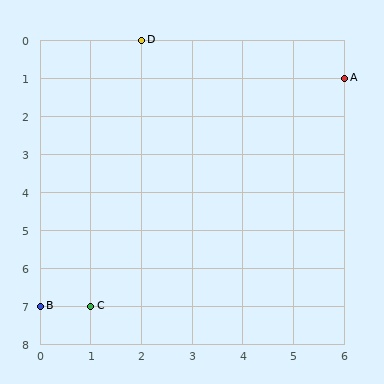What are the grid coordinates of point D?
Point D is at grid coordinates (2, 0).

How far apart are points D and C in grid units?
Points D and C are 1 column and 7 rows apart (about 7.1 grid units diagonally).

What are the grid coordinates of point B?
Point B is at grid coordinates (0, 7).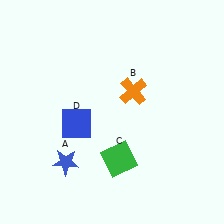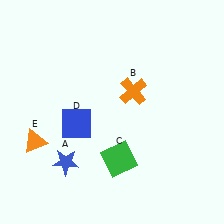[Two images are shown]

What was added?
An orange triangle (E) was added in Image 2.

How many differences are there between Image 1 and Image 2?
There is 1 difference between the two images.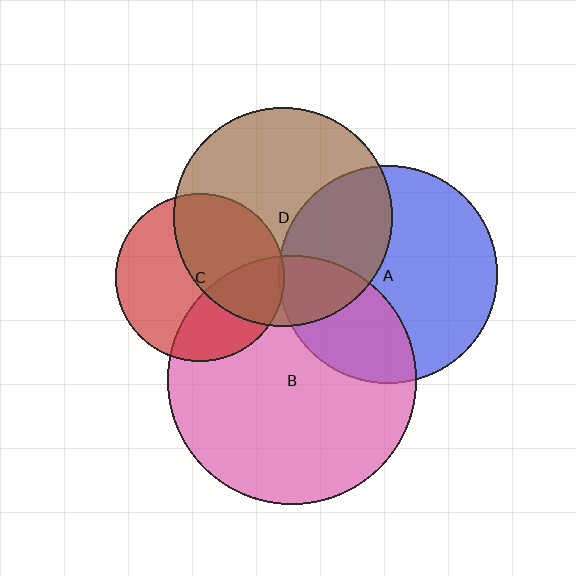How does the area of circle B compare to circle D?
Approximately 1.3 times.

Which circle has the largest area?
Circle B (pink).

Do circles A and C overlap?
Yes.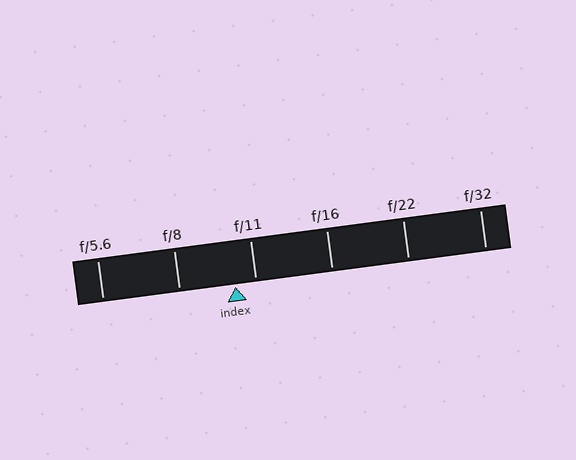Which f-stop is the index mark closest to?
The index mark is closest to f/11.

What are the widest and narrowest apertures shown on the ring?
The widest aperture shown is f/5.6 and the narrowest is f/32.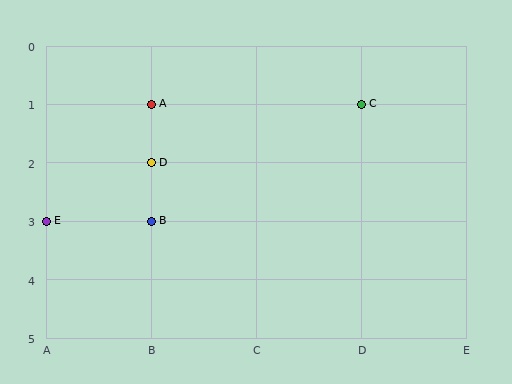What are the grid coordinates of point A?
Point A is at grid coordinates (B, 1).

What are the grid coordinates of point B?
Point B is at grid coordinates (B, 3).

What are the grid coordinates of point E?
Point E is at grid coordinates (A, 3).